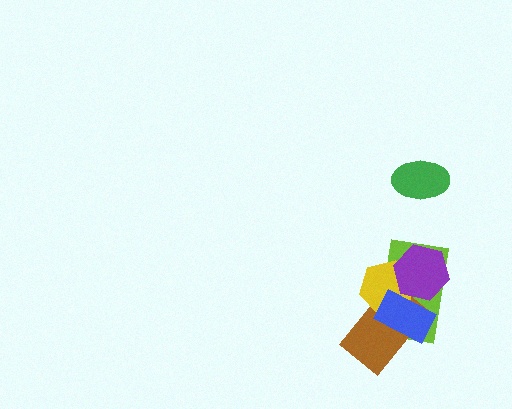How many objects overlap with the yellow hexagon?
4 objects overlap with the yellow hexagon.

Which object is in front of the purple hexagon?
The blue rectangle is in front of the purple hexagon.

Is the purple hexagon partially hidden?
Yes, it is partially covered by another shape.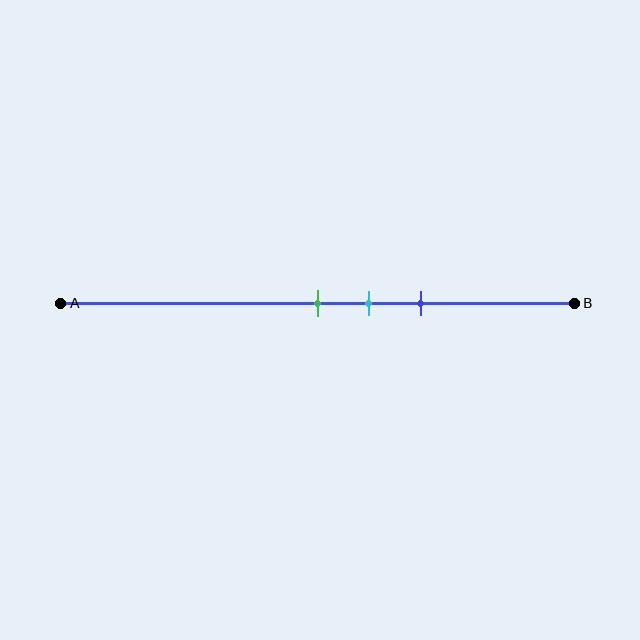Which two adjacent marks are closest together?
The green and cyan marks are the closest adjacent pair.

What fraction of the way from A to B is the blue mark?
The blue mark is approximately 70% (0.7) of the way from A to B.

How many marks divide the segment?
There are 3 marks dividing the segment.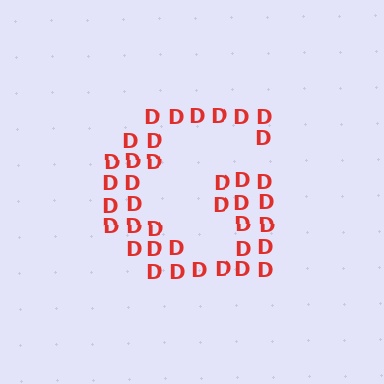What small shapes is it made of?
It is made of small letter D's.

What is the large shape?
The large shape is the letter G.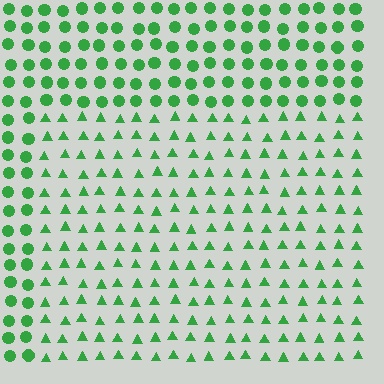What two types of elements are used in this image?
The image uses triangles inside the rectangle region and circles outside it.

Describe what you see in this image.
The image is filled with small green elements arranged in a uniform grid. A rectangle-shaped region contains triangles, while the surrounding area contains circles. The boundary is defined purely by the change in element shape.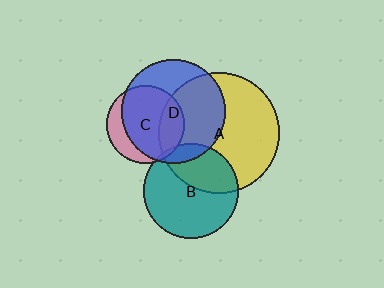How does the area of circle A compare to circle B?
Approximately 1.6 times.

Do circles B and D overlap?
Yes.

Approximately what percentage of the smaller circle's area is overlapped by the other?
Approximately 10%.